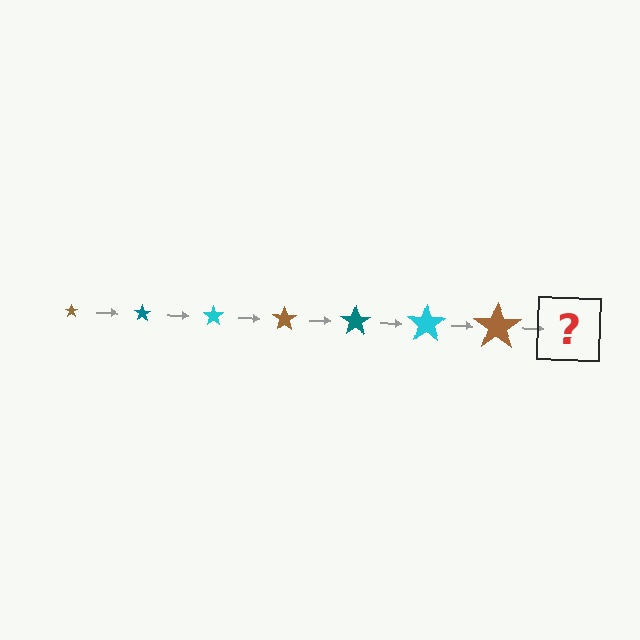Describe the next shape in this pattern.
It should be a teal star, larger than the previous one.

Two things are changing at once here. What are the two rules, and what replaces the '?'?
The two rules are that the star grows larger each step and the color cycles through brown, teal, and cyan. The '?' should be a teal star, larger than the previous one.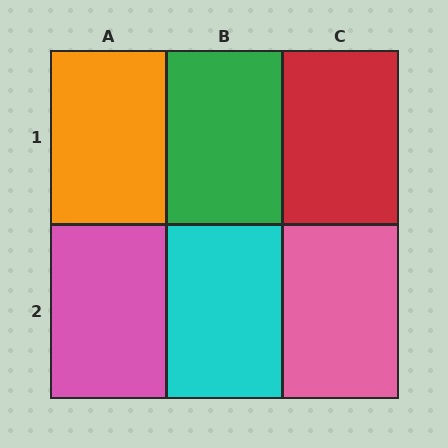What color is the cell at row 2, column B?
Cyan.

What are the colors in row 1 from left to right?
Orange, green, red.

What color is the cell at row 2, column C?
Pink.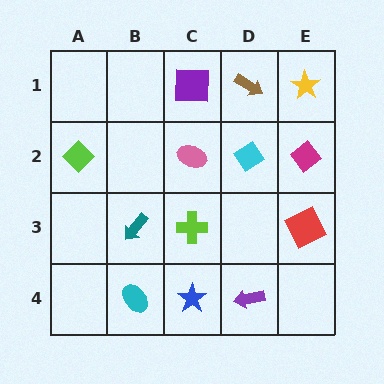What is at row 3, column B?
A teal arrow.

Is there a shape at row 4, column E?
No, that cell is empty.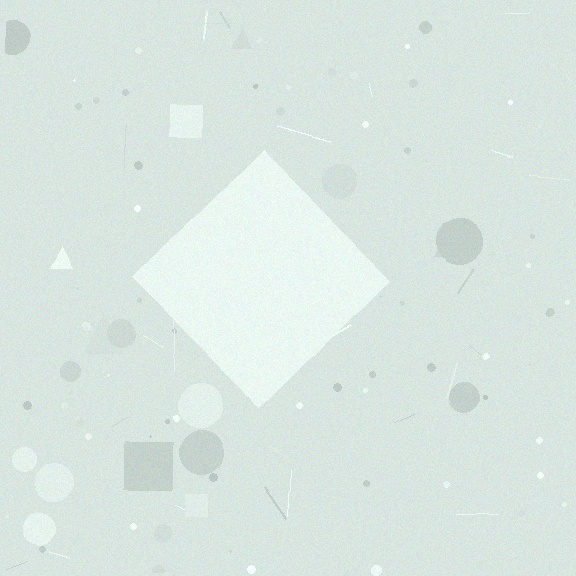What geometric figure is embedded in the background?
A diamond is embedded in the background.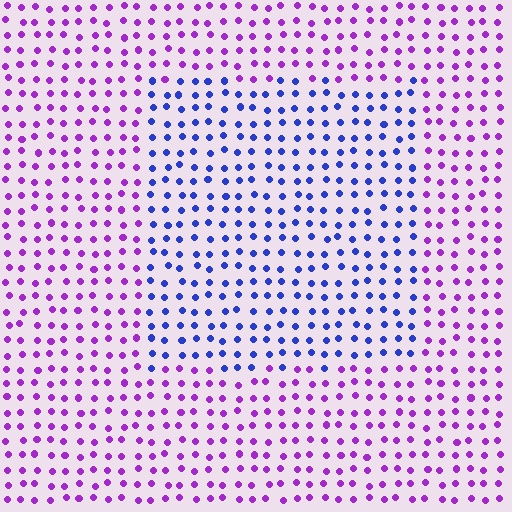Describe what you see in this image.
The image is filled with small purple elements in a uniform arrangement. A rectangle-shaped region is visible where the elements are tinted to a slightly different hue, forming a subtle color boundary.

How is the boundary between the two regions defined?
The boundary is defined purely by a slight shift in hue (about 52 degrees). Spacing, size, and orientation are identical on both sides.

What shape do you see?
I see a rectangle.